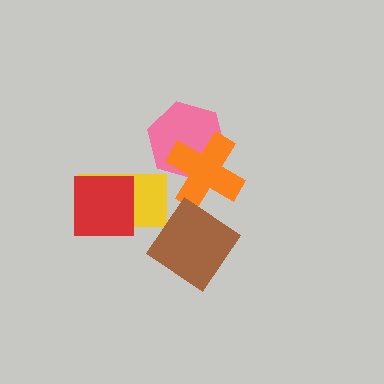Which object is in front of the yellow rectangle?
The red square is in front of the yellow rectangle.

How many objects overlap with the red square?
1 object overlaps with the red square.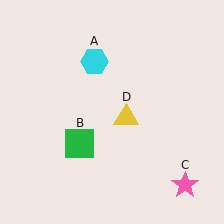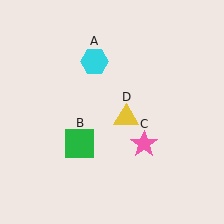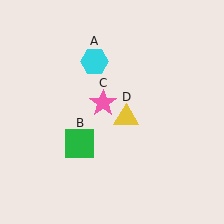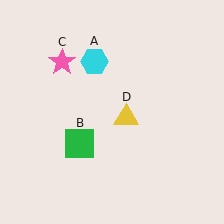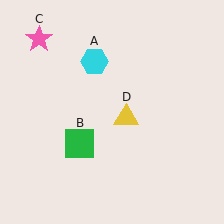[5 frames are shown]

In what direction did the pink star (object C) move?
The pink star (object C) moved up and to the left.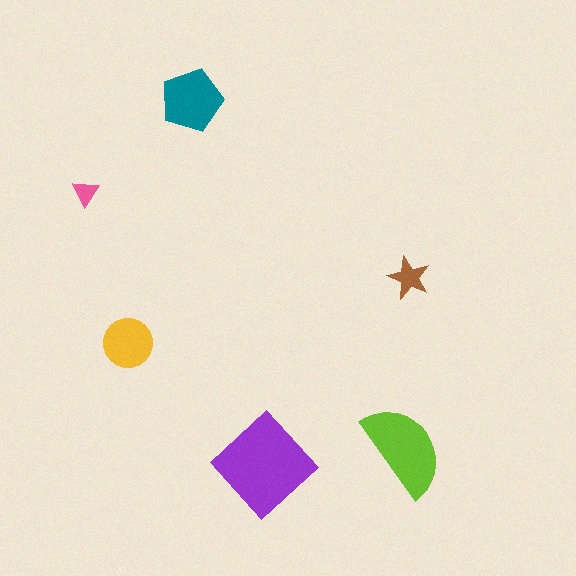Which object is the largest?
The purple diamond.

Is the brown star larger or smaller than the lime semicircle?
Smaller.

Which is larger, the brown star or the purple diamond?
The purple diamond.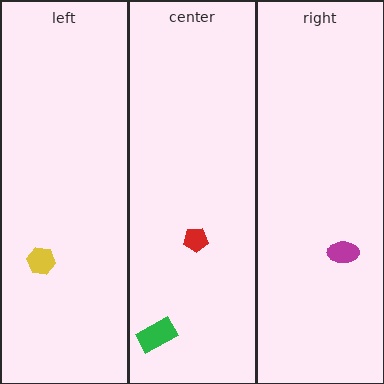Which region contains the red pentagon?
The center region.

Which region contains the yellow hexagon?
The left region.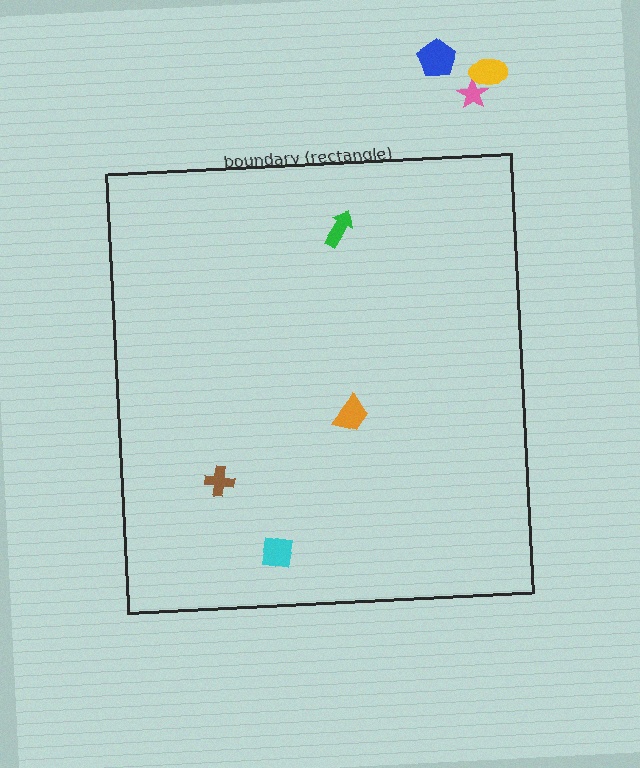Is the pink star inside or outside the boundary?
Outside.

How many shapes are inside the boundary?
4 inside, 3 outside.